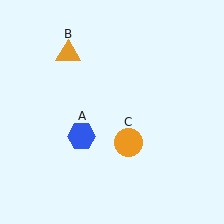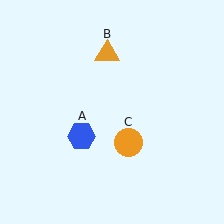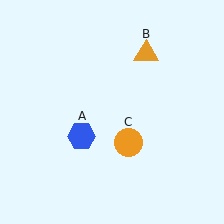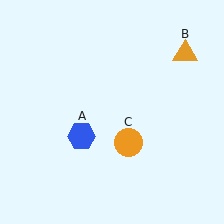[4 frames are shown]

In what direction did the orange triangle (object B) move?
The orange triangle (object B) moved right.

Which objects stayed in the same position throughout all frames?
Blue hexagon (object A) and orange circle (object C) remained stationary.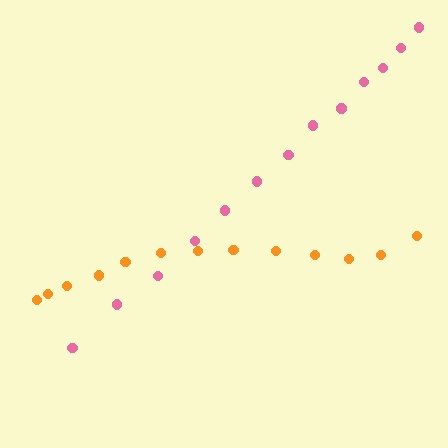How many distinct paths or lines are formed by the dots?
There are 2 distinct paths.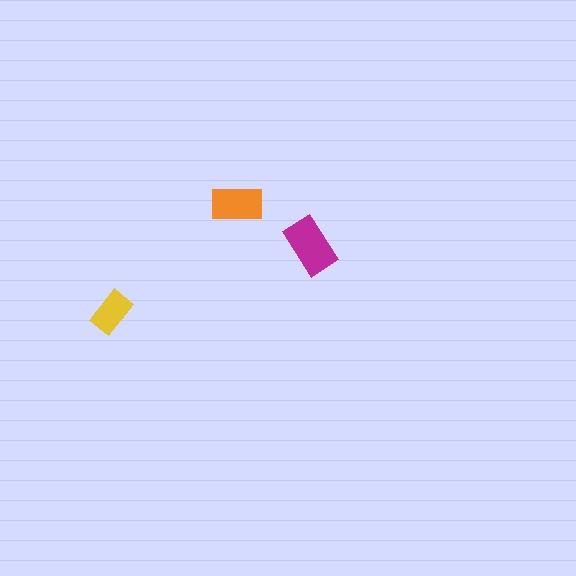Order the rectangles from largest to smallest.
the magenta one, the orange one, the yellow one.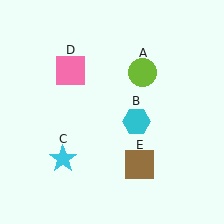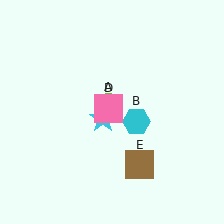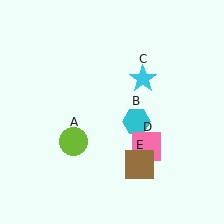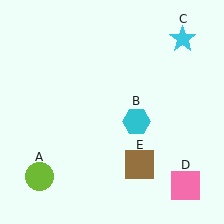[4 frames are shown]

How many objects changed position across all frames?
3 objects changed position: lime circle (object A), cyan star (object C), pink square (object D).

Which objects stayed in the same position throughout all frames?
Cyan hexagon (object B) and brown square (object E) remained stationary.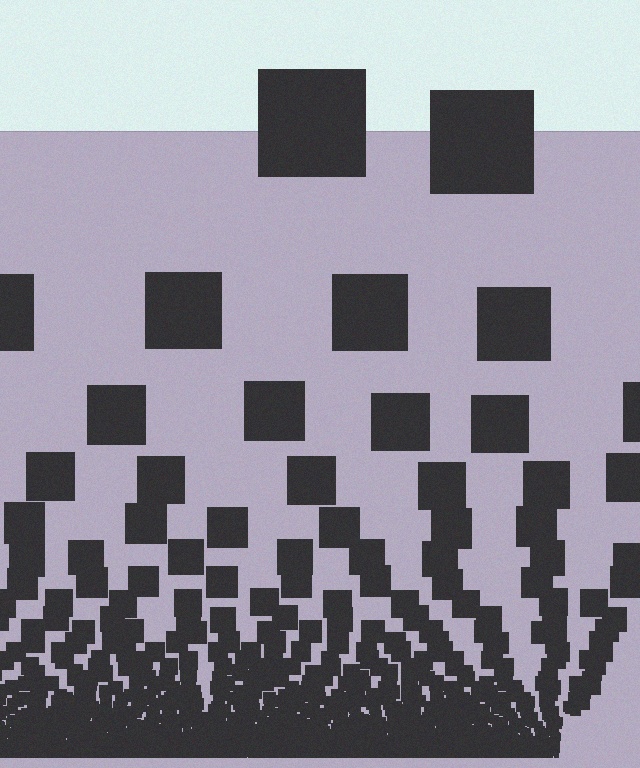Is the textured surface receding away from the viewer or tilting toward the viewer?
The surface appears to tilt toward the viewer. Texture elements get larger and sparser toward the top.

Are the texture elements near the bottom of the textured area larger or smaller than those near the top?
Smaller. The gradient is inverted — elements near the bottom are smaller and denser.